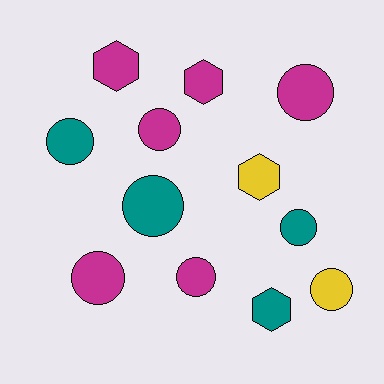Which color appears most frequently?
Magenta, with 6 objects.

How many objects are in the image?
There are 12 objects.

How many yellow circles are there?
There is 1 yellow circle.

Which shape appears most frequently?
Circle, with 8 objects.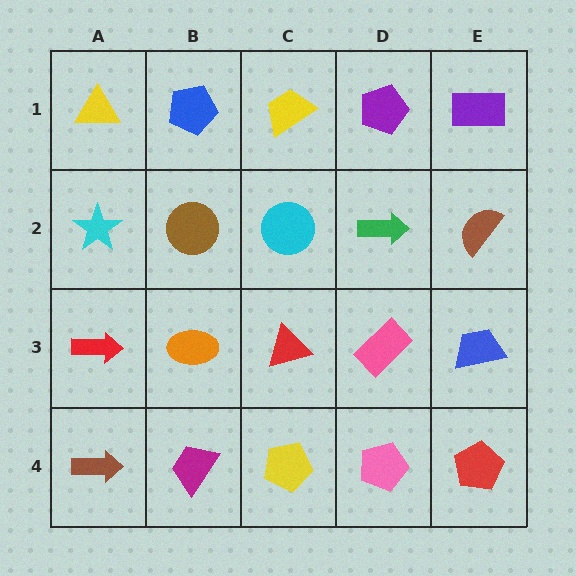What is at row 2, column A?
A cyan star.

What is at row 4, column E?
A red pentagon.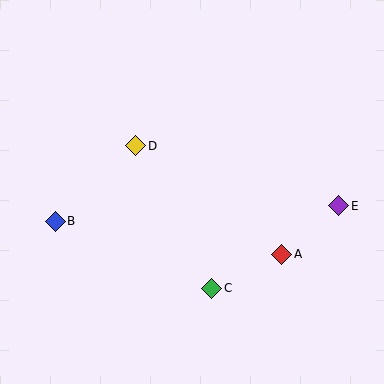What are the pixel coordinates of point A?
Point A is at (282, 254).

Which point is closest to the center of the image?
Point D at (136, 146) is closest to the center.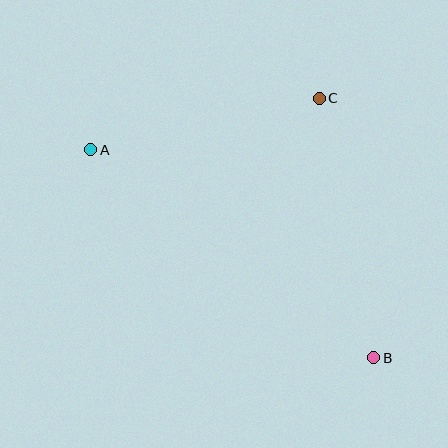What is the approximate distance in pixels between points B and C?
The distance between B and C is approximately 265 pixels.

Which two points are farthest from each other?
Points A and B are farthest from each other.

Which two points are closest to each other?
Points A and C are closest to each other.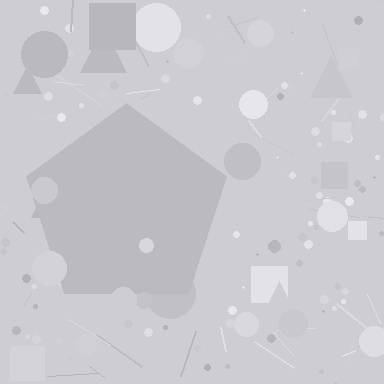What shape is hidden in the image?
A pentagon is hidden in the image.